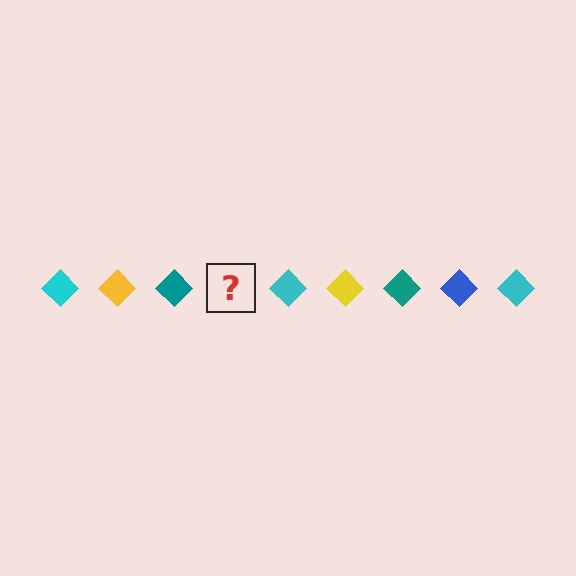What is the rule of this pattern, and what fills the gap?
The rule is that the pattern cycles through cyan, yellow, teal, blue diamonds. The gap should be filled with a blue diamond.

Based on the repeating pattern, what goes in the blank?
The blank should be a blue diamond.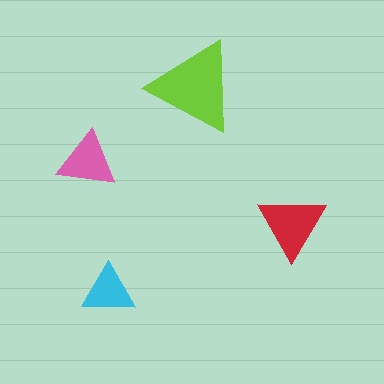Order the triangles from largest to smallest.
the lime one, the red one, the pink one, the cyan one.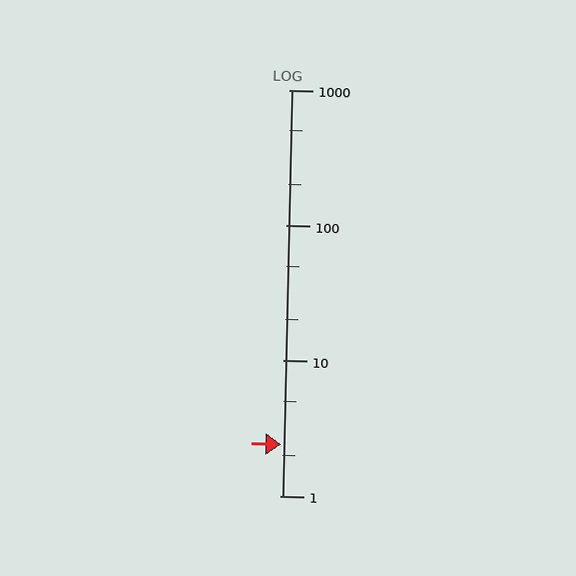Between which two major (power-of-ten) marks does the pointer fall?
The pointer is between 1 and 10.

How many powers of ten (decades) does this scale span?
The scale spans 3 decades, from 1 to 1000.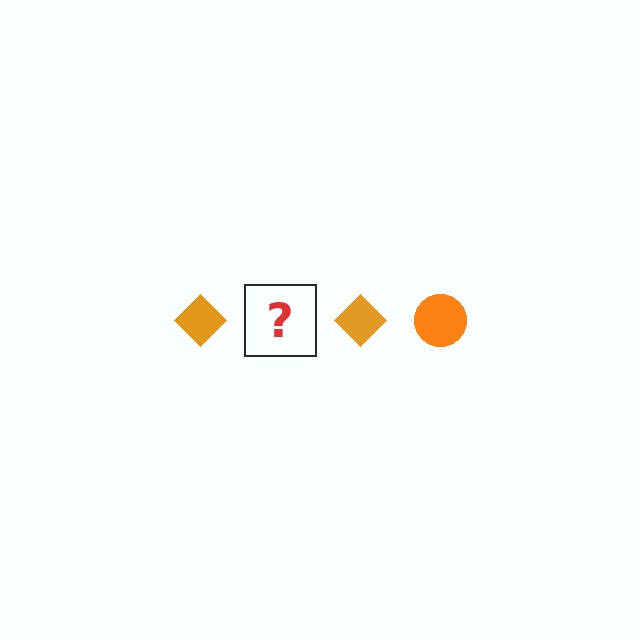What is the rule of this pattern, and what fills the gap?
The rule is that the pattern cycles through diamond, circle shapes in orange. The gap should be filled with an orange circle.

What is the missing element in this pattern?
The missing element is an orange circle.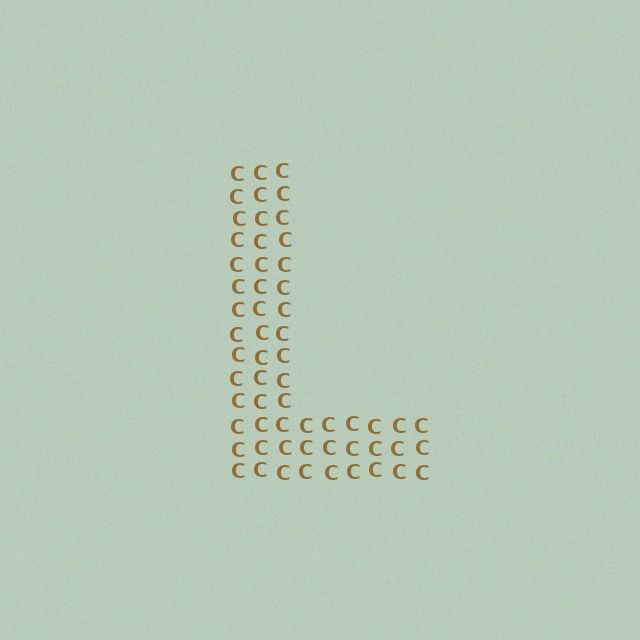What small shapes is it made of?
It is made of small letter C's.